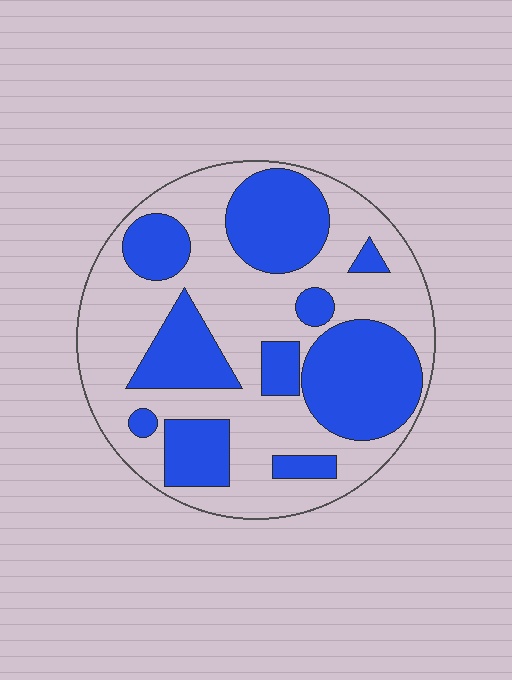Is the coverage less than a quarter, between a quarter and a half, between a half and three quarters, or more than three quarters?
Between a quarter and a half.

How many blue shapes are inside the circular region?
10.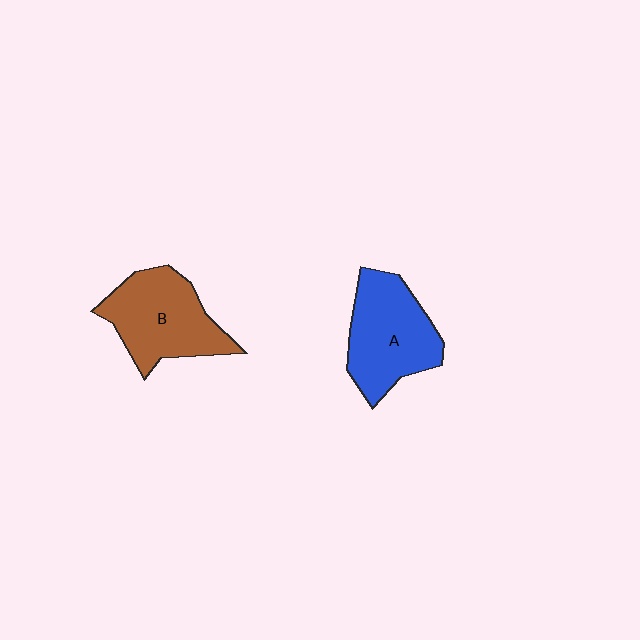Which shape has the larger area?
Shape A (blue).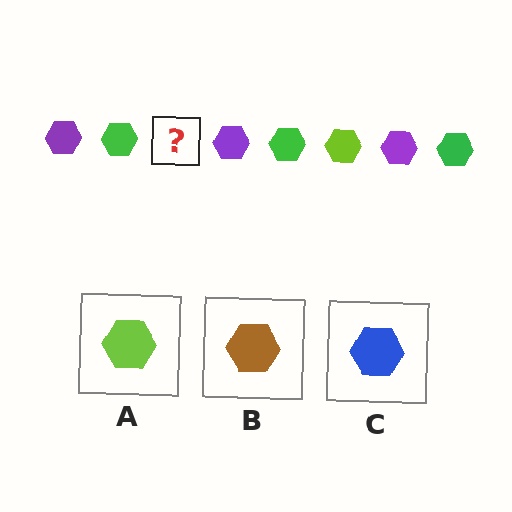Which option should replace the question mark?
Option A.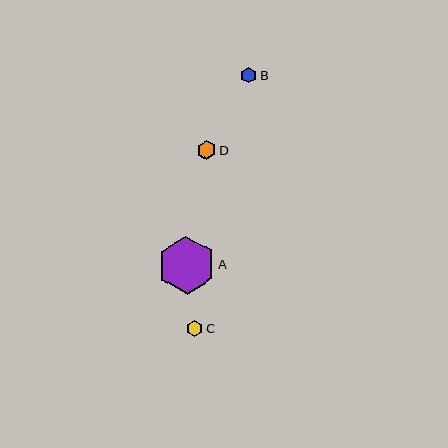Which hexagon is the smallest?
Hexagon B is the smallest with a size of approximately 16 pixels.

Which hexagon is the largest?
Hexagon A is the largest with a size of approximately 58 pixels.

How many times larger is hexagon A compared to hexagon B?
Hexagon A is approximately 3.7 times the size of hexagon B.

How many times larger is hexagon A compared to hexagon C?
Hexagon A is approximately 3.5 times the size of hexagon C.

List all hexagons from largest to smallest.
From largest to smallest: A, D, C, B.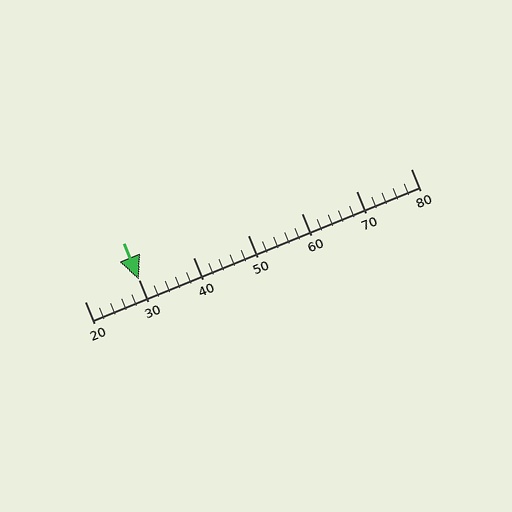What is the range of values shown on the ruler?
The ruler shows values from 20 to 80.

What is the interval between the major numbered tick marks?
The major tick marks are spaced 10 units apart.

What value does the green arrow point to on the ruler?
The green arrow points to approximately 30.